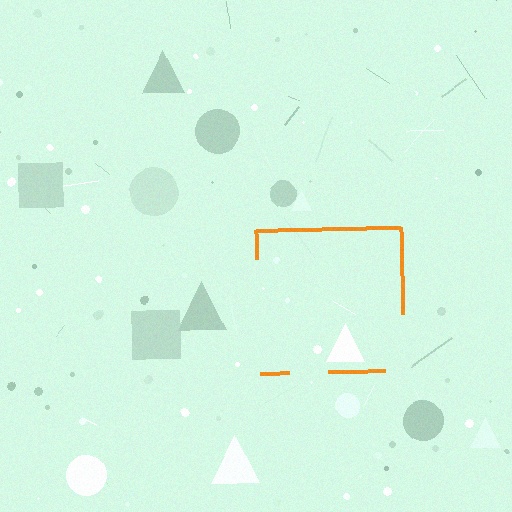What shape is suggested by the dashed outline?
The dashed outline suggests a square.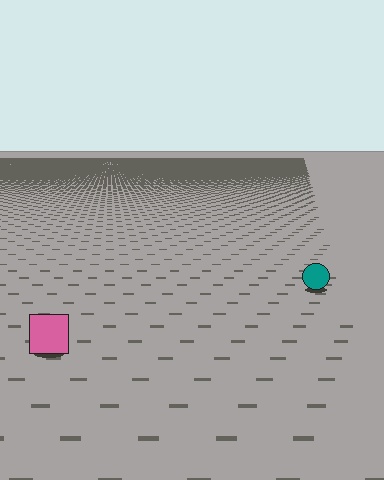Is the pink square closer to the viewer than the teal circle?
Yes. The pink square is closer — you can tell from the texture gradient: the ground texture is coarser near it.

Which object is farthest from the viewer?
The teal circle is farthest from the viewer. It appears smaller and the ground texture around it is denser.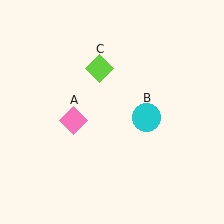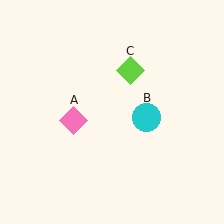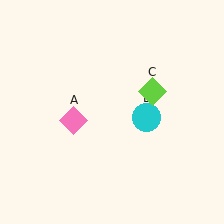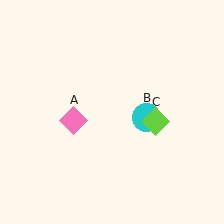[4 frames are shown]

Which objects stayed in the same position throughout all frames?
Pink diamond (object A) and cyan circle (object B) remained stationary.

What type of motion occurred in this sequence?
The lime diamond (object C) rotated clockwise around the center of the scene.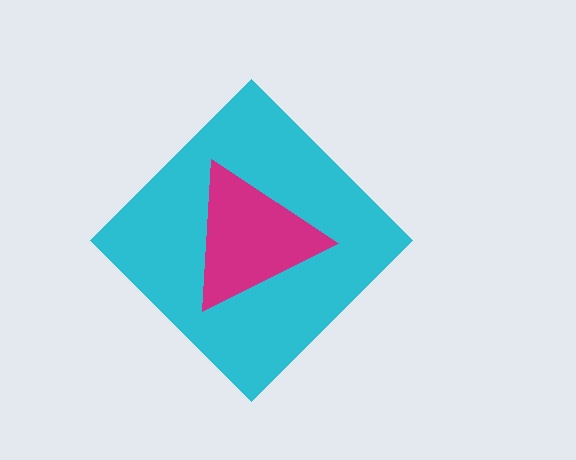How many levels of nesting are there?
2.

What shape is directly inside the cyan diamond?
The magenta triangle.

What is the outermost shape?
The cyan diamond.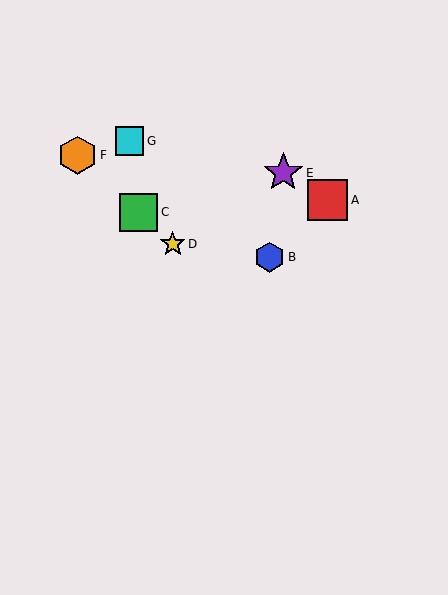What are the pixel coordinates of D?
Object D is at (173, 244).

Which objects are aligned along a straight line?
Objects C, D, F are aligned along a straight line.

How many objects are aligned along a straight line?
3 objects (C, D, F) are aligned along a straight line.